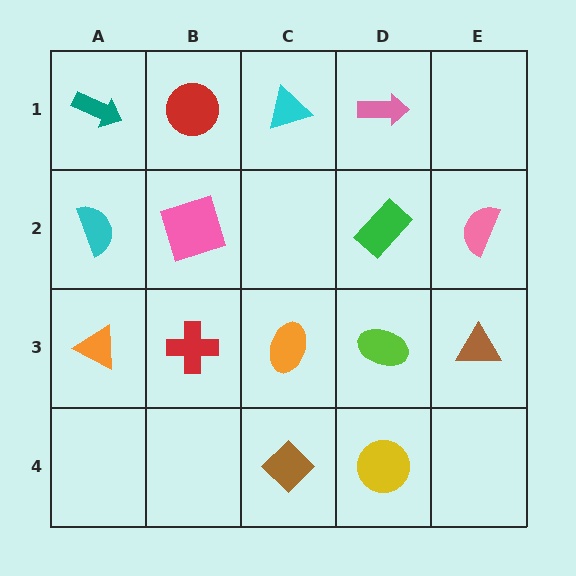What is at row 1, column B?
A red circle.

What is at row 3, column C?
An orange ellipse.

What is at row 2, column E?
A pink semicircle.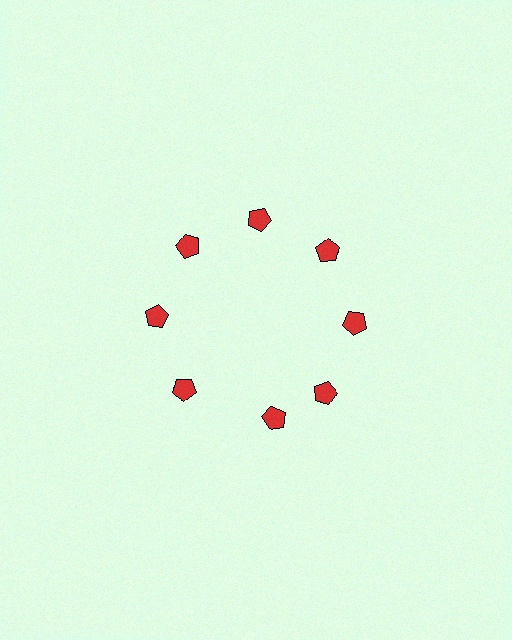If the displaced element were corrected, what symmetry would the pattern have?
It would have 8-fold rotational symmetry — the pattern would map onto itself every 45 degrees.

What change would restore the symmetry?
The symmetry would be restored by rotating it back into even spacing with its neighbors so that all 8 pentagons sit at equal angles and equal distance from the center.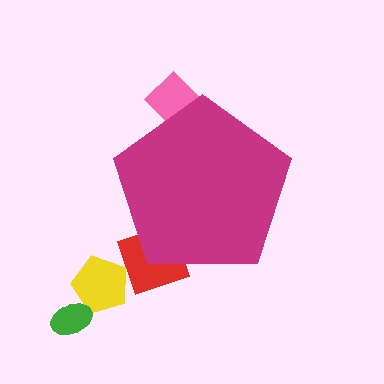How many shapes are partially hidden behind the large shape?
2 shapes are partially hidden.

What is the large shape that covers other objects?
A magenta pentagon.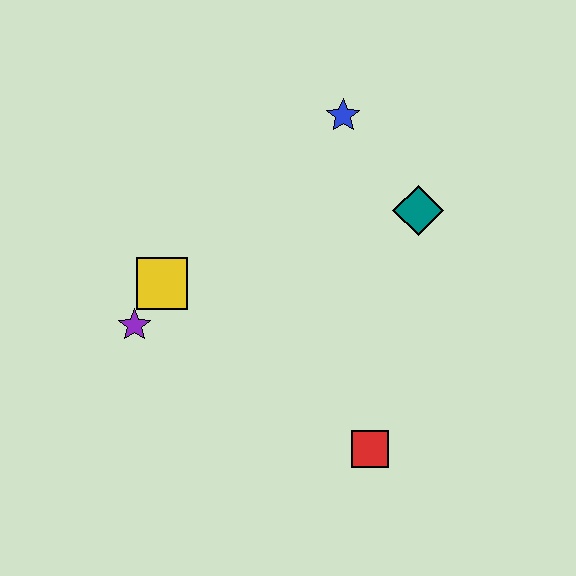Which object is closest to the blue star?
The teal diamond is closest to the blue star.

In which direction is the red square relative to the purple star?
The red square is to the right of the purple star.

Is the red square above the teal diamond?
No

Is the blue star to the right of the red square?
No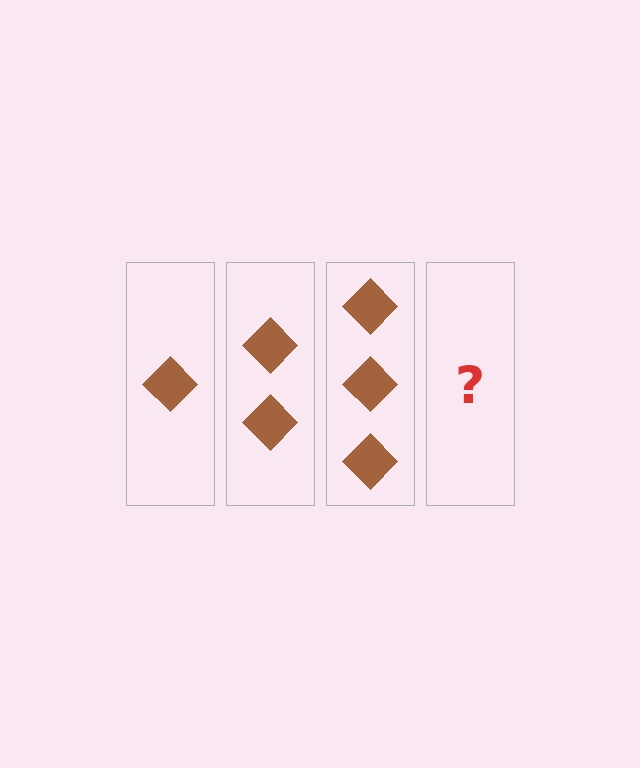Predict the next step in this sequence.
The next step is 4 diamonds.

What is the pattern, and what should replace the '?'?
The pattern is that each step adds one more diamond. The '?' should be 4 diamonds.